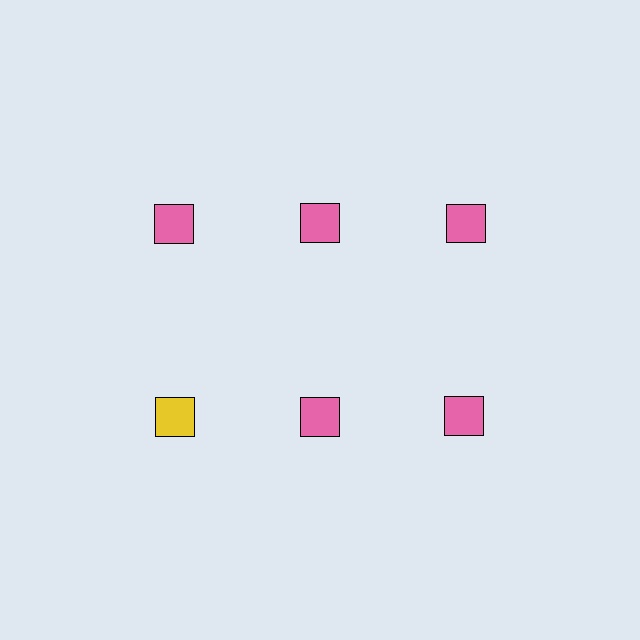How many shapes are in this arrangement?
There are 6 shapes arranged in a grid pattern.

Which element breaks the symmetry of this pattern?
The yellow square in the second row, leftmost column breaks the symmetry. All other shapes are pink squares.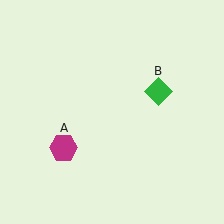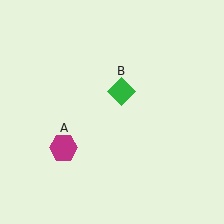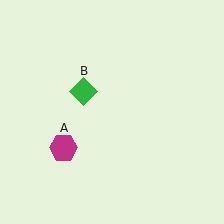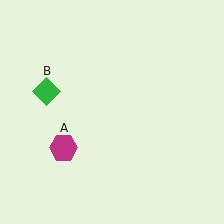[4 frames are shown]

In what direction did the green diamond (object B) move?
The green diamond (object B) moved left.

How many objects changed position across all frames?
1 object changed position: green diamond (object B).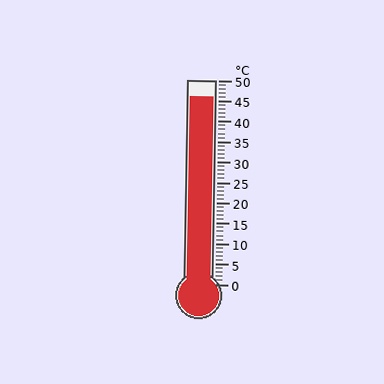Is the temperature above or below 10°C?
The temperature is above 10°C.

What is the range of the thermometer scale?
The thermometer scale ranges from 0°C to 50°C.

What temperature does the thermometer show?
The thermometer shows approximately 46°C.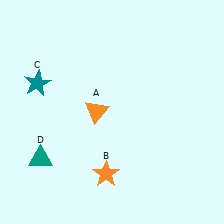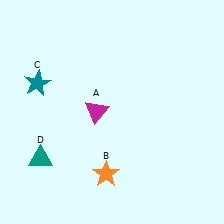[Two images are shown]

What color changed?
The triangle (A) changed from orange in Image 1 to magenta in Image 2.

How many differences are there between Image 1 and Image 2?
There is 1 difference between the two images.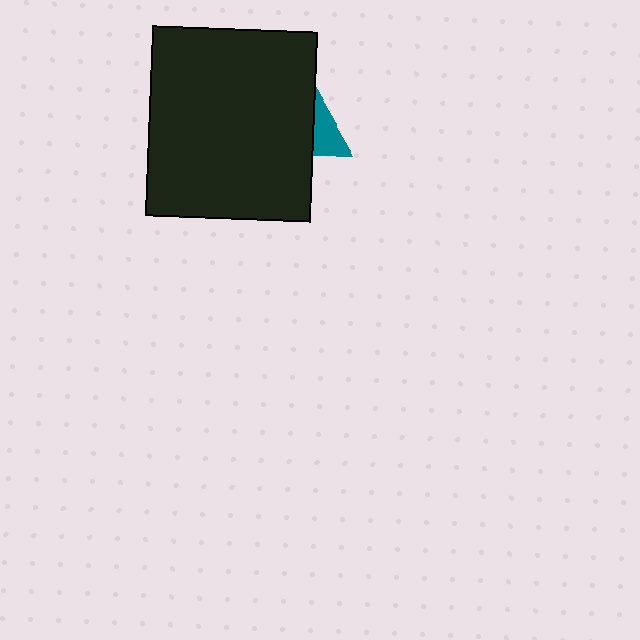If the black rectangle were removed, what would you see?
You would see the complete teal triangle.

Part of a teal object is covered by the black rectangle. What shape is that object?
It is a triangle.